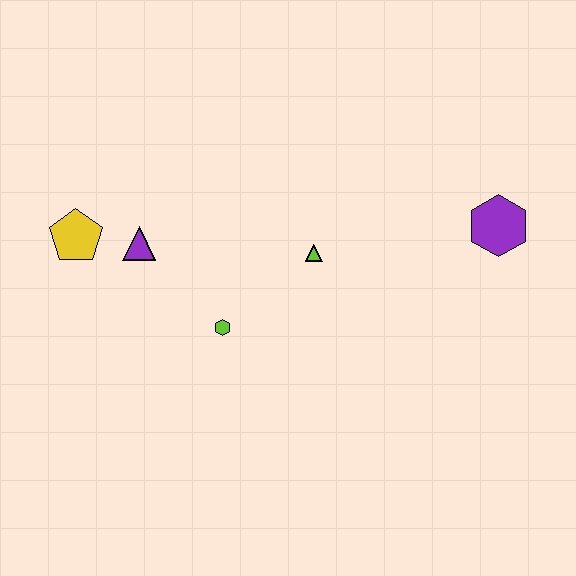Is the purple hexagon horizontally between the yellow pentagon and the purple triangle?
No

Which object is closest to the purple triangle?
The yellow pentagon is closest to the purple triangle.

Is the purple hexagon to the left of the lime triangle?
No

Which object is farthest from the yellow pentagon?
The purple hexagon is farthest from the yellow pentagon.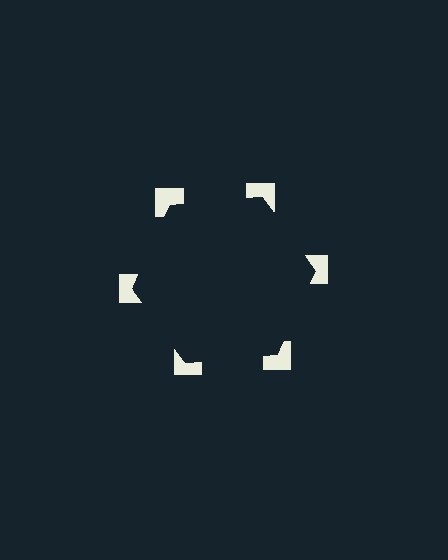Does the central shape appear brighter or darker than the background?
It typically appears slightly darker than the background, even though no actual brightness change is drawn.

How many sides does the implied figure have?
6 sides.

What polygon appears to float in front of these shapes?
An illusory hexagon — its edges are inferred from the aligned wedge cuts in the notched squares, not physically drawn.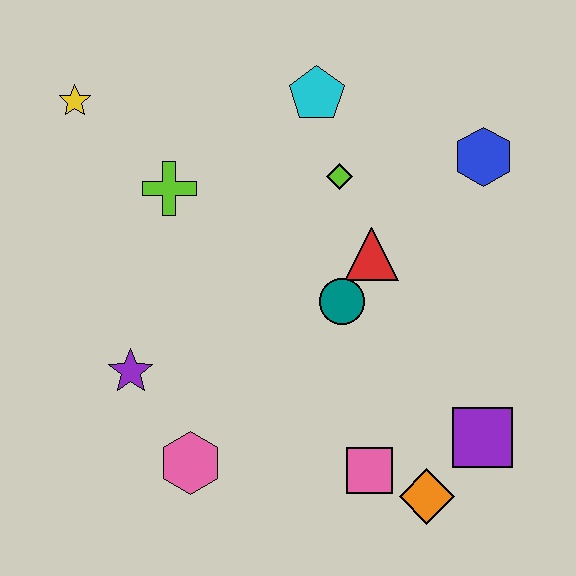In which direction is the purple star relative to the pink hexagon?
The purple star is above the pink hexagon.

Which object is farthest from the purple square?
The yellow star is farthest from the purple square.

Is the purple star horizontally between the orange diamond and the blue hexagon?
No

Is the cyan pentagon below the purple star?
No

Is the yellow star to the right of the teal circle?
No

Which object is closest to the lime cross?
The yellow star is closest to the lime cross.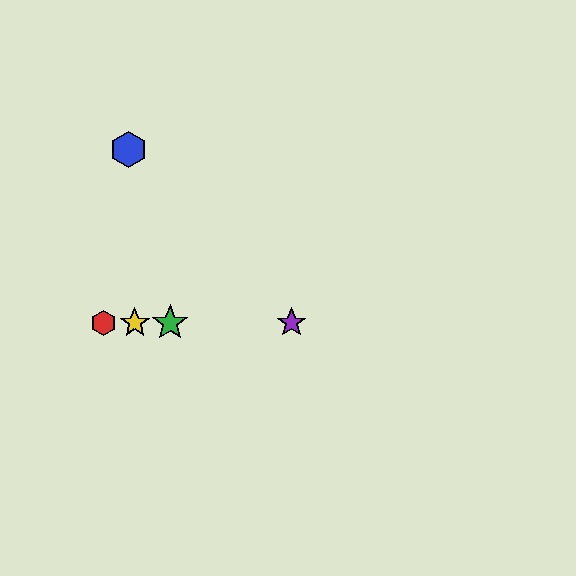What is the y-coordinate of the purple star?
The purple star is at y≈323.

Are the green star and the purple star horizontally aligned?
Yes, both are at y≈323.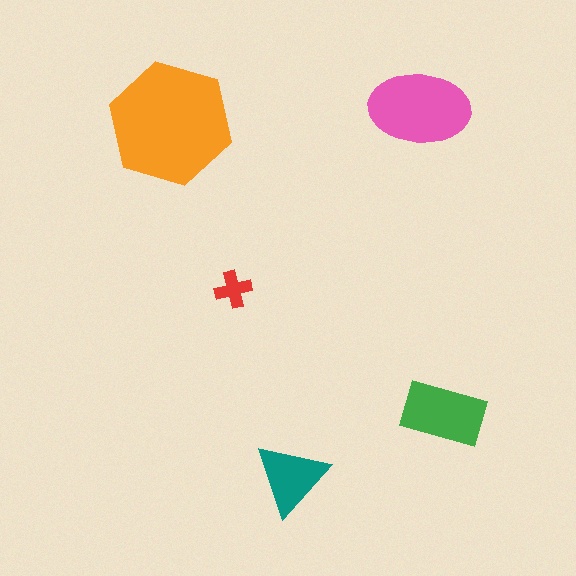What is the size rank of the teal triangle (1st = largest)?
4th.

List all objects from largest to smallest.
The orange hexagon, the pink ellipse, the green rectangle, the teal triangle, the red cross.